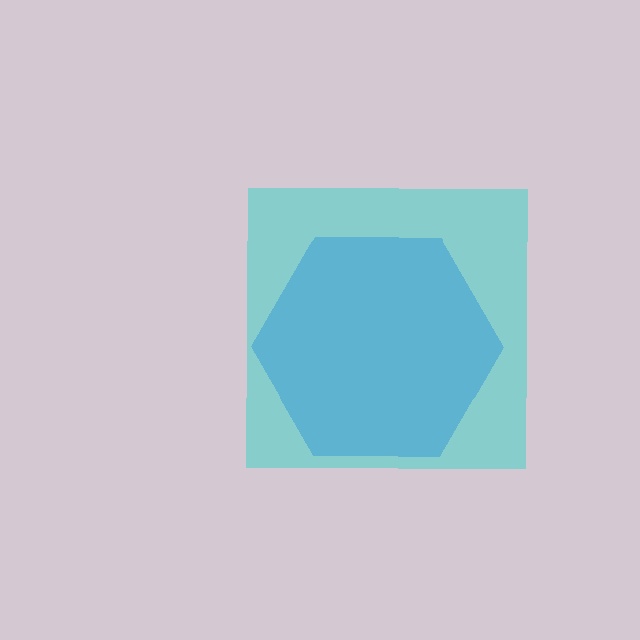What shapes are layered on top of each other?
The layered shapes are: a blue hexagon, a cyan square.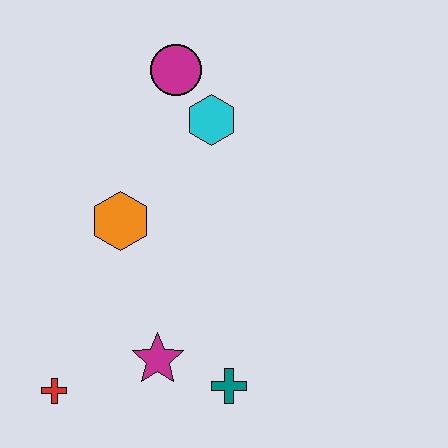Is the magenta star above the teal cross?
Yes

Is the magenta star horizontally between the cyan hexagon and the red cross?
Yes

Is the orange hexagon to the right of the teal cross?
No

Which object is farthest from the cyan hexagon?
The red cross is farthest from the cyan hexagon.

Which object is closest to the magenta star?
The teal cross is closest to the magenta star.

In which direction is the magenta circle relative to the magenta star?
The magenta circle is above the magenta star.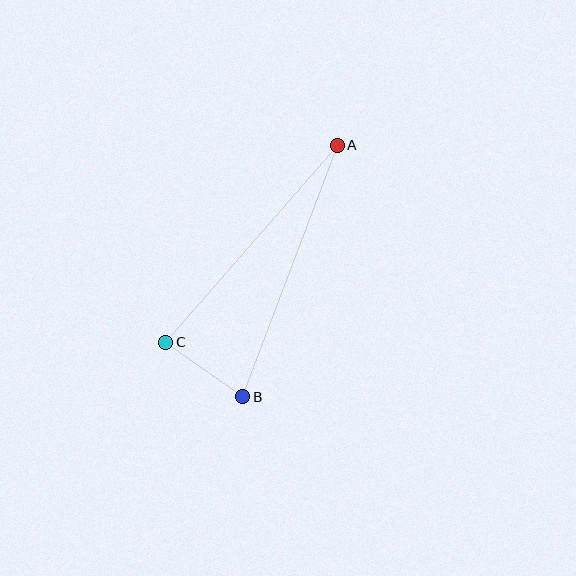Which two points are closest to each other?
Points B and C are closest to each other.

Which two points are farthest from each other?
Points A and B are farthest from each other.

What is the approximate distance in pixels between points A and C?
The distance between A and C is approximately 261 pixels.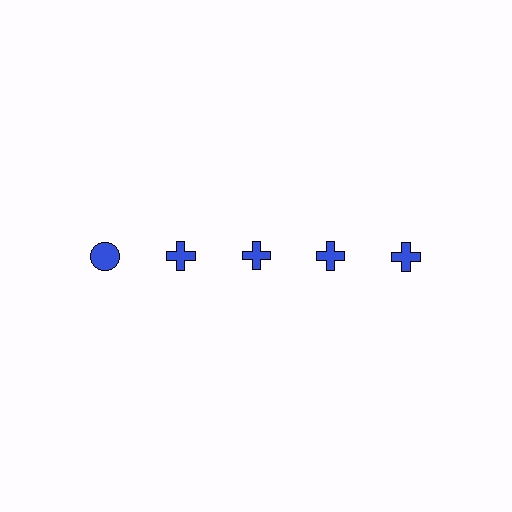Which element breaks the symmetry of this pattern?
The blue circle in the top row, leftmost column breaks the symmetry. All other shapes are blue crosses.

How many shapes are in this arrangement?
There are 5 shapes arranged in a grid pattern.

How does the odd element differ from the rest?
It has a different shape: circle instead of cross.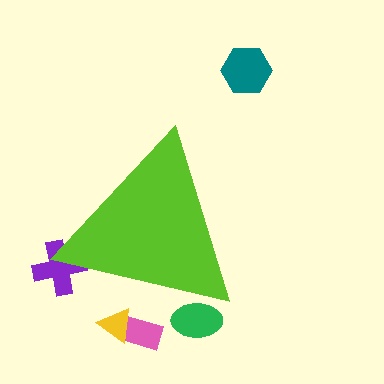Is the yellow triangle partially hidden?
Yes, the yellow triangle is partially hidden behind the lime triangle.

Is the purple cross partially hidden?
Yes, the purple cross is partially hidden behind the lime triangle.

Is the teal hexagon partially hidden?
No, the teal hexagon is fully visible.